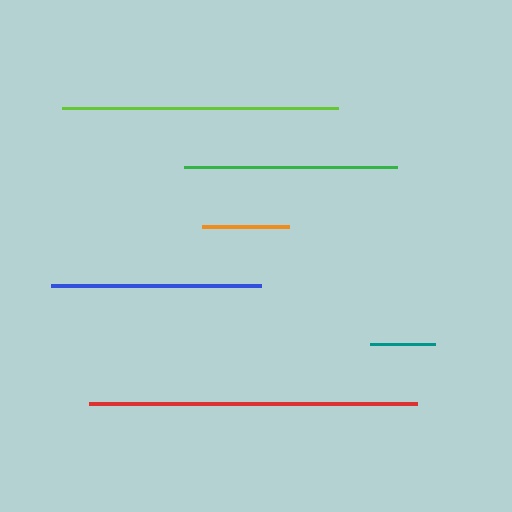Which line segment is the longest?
The red line is the longest at approximately 328 pixels.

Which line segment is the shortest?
The teal line is the shortest at approximately 65 pixels.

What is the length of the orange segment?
The orange segment is approximately 87 pixels long.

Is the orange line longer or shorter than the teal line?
The orange line is longer than the teal line.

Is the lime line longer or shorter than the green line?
The lime line is longer than the green line.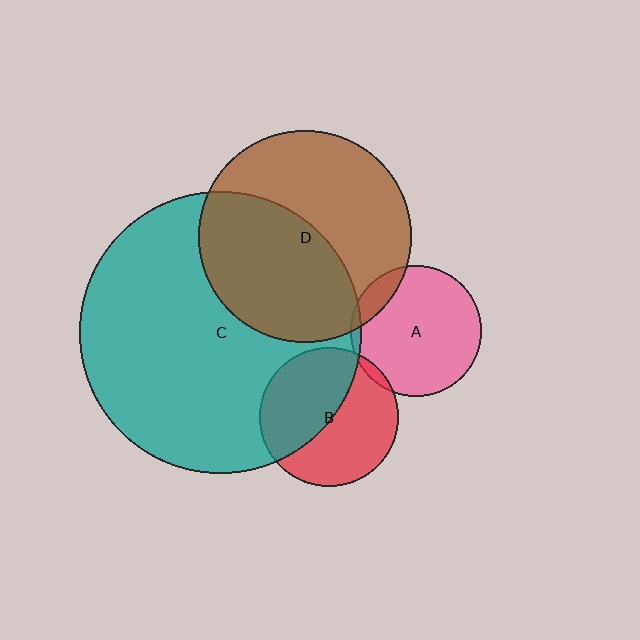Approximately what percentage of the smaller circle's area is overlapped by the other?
Approximately 50%.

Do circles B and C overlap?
Yes.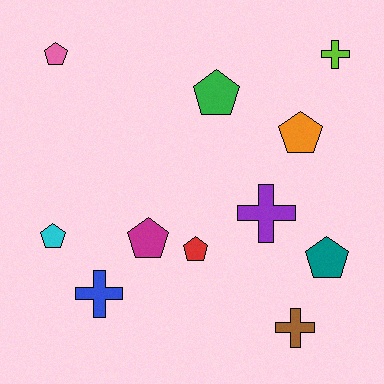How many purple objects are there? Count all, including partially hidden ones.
There is 1 purple object.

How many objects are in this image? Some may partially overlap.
There are 11 objects.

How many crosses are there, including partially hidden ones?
There are 4 crosses.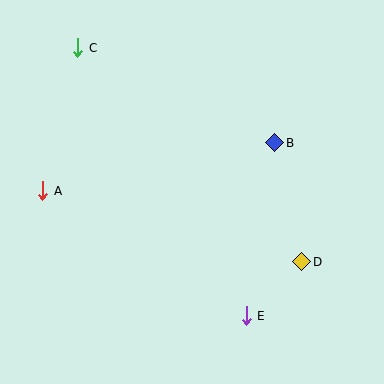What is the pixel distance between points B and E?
The distance between B and E is 175 pixels.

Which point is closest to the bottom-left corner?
Point A is closest to the bottom-left corner.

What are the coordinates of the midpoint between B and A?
The midpoint between B and A is at (159, 167).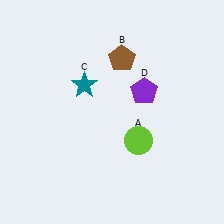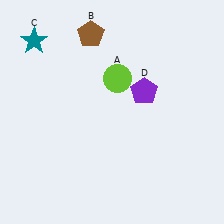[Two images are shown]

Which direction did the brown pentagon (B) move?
The brown pentagon (B) moved left.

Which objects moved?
The objects that moved are: the lime circle (A), the brown pentagon (B), the teal star (C).